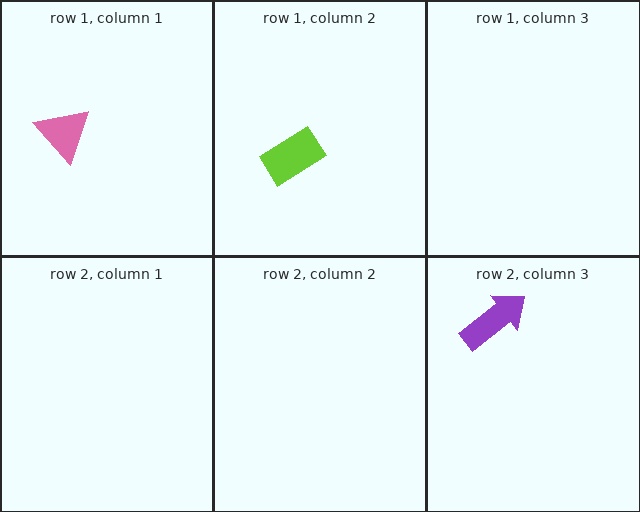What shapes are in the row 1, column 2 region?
The lime rectangle.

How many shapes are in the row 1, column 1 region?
1.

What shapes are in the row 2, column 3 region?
The purple arrow.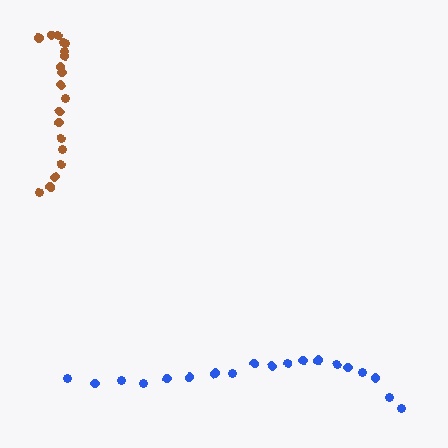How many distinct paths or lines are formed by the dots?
There are 2 distinct paths.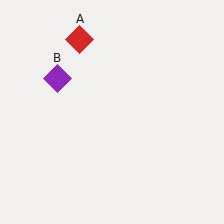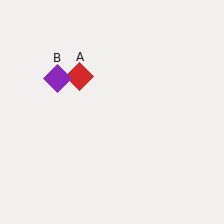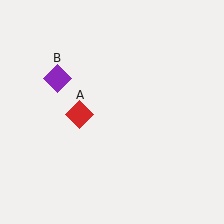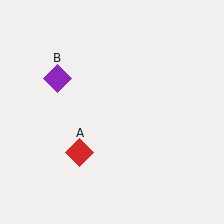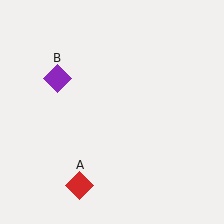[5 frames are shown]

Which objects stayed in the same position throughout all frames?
Purple diamond (object B) remained stationary.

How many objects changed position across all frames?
1 object changed position: red diamond (object A).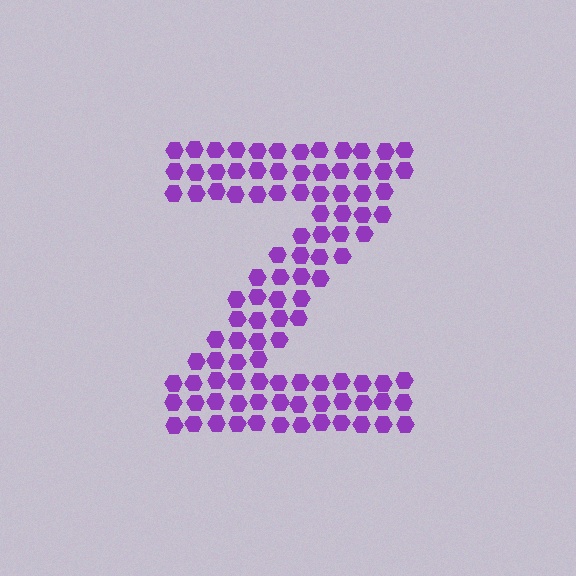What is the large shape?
The large shape is the letter Z.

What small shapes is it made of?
It is made of small hexagons.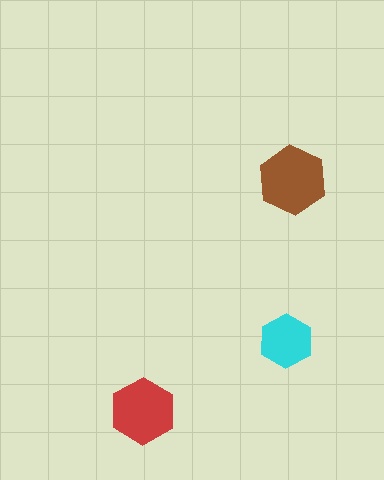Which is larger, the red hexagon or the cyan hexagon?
The red one.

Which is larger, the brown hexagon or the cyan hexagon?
The brown one.